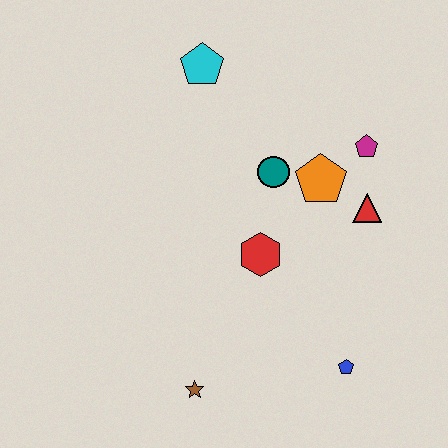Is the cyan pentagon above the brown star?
Yes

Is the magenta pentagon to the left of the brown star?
No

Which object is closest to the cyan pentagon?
The teal circle is closest to the cyan pentagon.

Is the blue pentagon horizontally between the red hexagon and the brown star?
No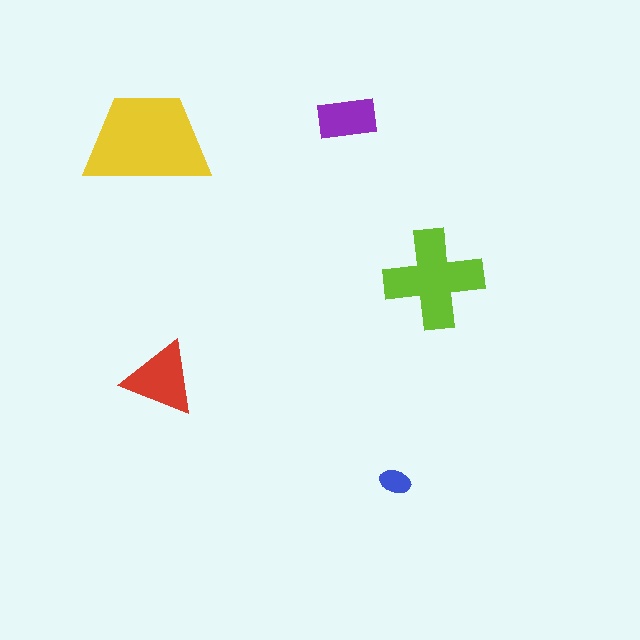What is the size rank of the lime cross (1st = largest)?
2nd.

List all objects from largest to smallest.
The yellow trapezoid, the lime cross, the red triangle, the purple rectangle, the blue ellipse.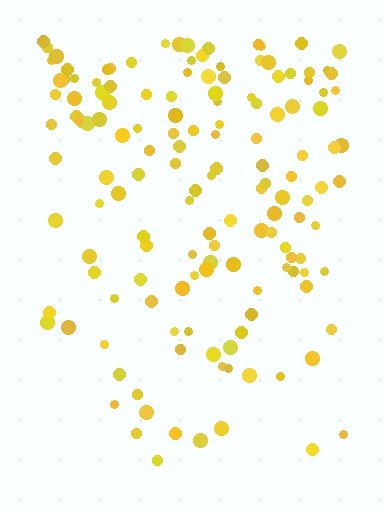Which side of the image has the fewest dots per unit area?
The bottom.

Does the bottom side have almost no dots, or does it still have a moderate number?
Still a moderate number, just noticeably fewer than the top.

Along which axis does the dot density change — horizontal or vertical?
Vertical.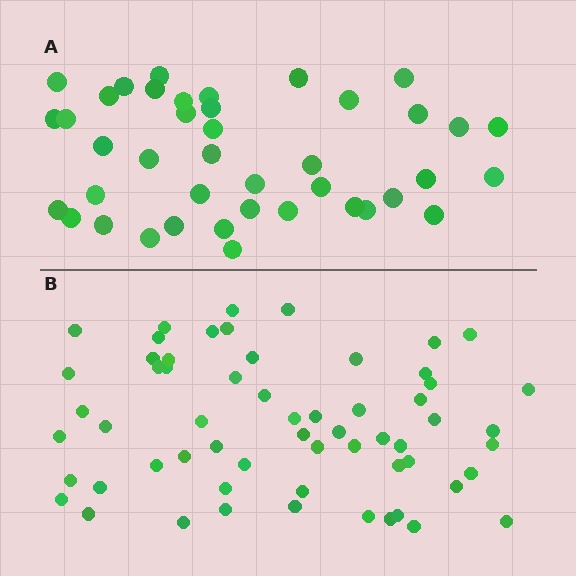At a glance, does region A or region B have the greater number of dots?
Region B (the bottom region) has more dots.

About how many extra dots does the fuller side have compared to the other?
Region B has approximately 20 more dots than region A.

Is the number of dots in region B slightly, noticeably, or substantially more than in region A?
Region B has substantially more. The ratio is roughly 1.5 to 1.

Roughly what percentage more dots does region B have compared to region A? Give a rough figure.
About 45% more.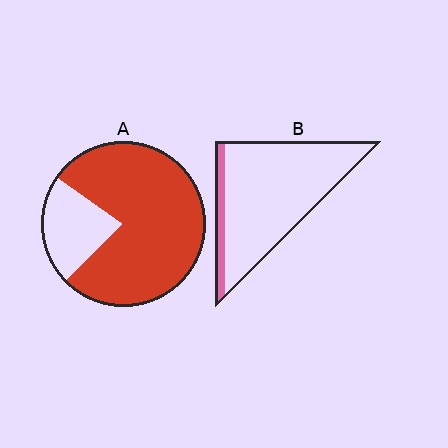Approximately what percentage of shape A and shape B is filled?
A is approximately 80% and B is approximately 10%.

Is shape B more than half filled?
No.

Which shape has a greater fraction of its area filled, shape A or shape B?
Shape A.